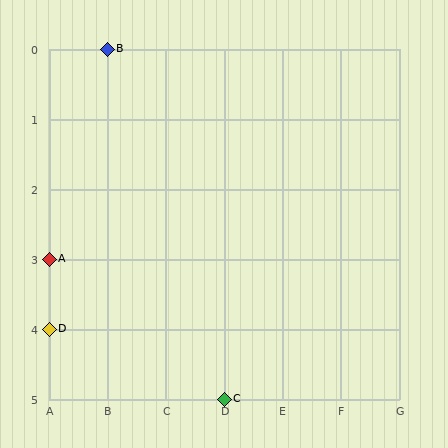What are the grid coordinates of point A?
Point A is at grid coordinates (A, 3).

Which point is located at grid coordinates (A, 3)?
Point A is at (A, 3).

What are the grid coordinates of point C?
Point C is at grid coordinates (D, 5).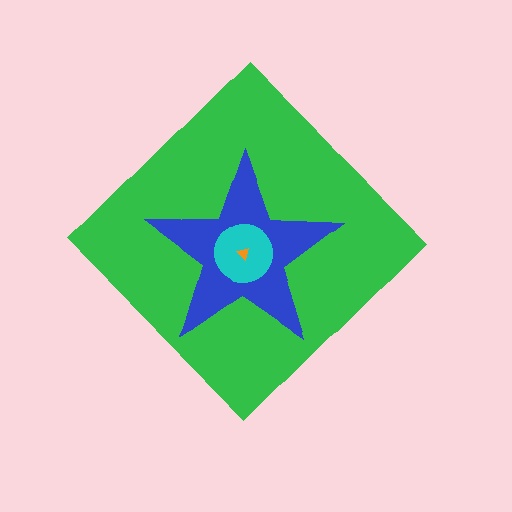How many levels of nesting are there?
4.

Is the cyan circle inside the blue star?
Yes.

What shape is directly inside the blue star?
The cyan circle.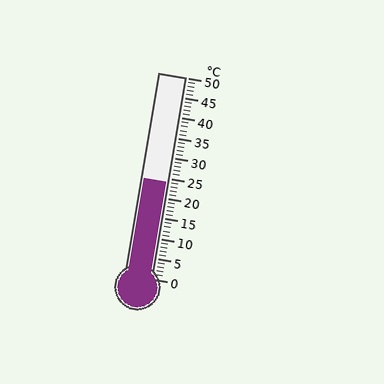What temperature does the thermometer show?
The thermometer shows approximately 24°C.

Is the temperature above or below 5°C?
The temperature is above 5°C.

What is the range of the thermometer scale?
The thermometer scale ranges from 0°C to 50°C.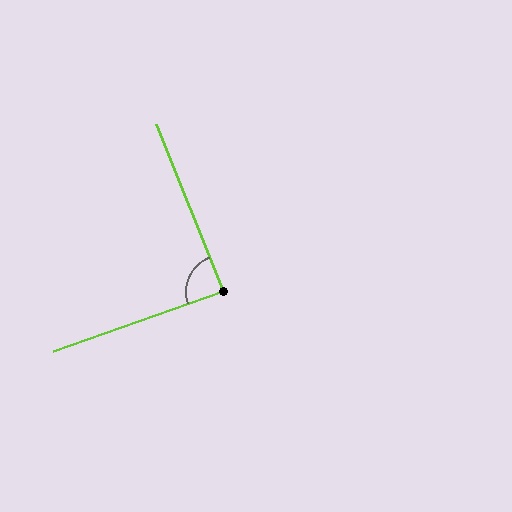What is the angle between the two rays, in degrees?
Approximately 87 degrees.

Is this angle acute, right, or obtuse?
It is approximately a right angle.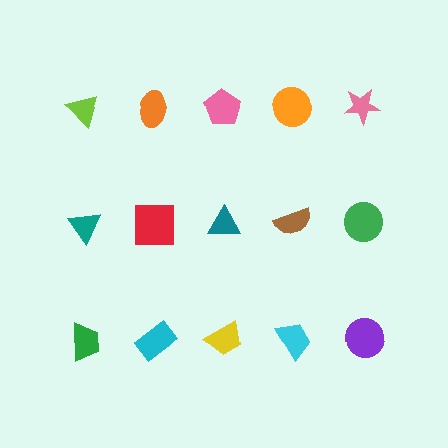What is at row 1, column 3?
A pink pentagon.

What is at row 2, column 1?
A teal triangle.